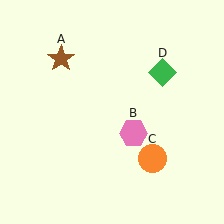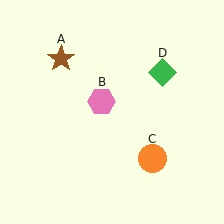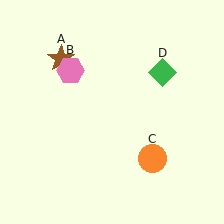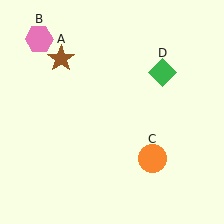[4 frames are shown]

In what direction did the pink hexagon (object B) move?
The pink hexagon (object B) moved up and to the left.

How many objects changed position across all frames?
1 object changed position: pink hexagon (object B).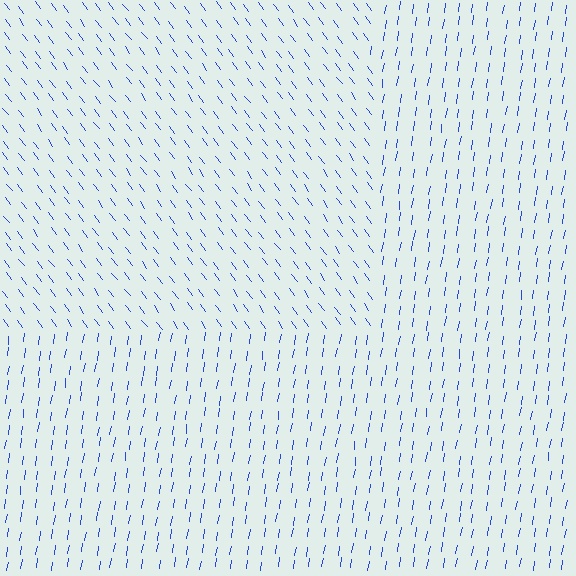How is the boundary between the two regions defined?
The boundary is defined purely by a change in line orientation (approximately 45 degrees difference). All lines are the same color and thickness.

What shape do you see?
I see a rectangle.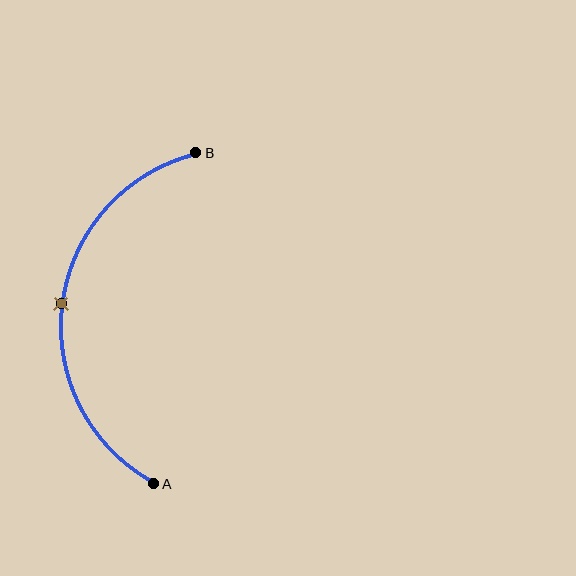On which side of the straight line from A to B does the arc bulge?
The arc bulges to the left of the straight line connecting A and B.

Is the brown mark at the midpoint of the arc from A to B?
Yes. The brown mark lies on the arc at equal arc-length from both A and B — it is the arc midpoint.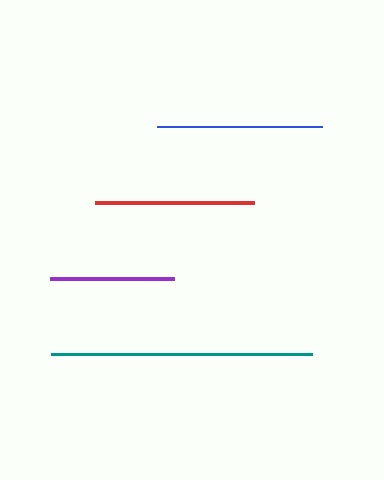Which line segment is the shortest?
The purple line is the shortest at approximately 125 pixels.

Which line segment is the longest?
The teal line is the longest at approximately 261 pixels.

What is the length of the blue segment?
The blue segment is approximately 165 pixels long.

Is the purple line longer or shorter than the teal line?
The teal line is longer than the purple line.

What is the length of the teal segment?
The teal segment is approximately 261 pixels long.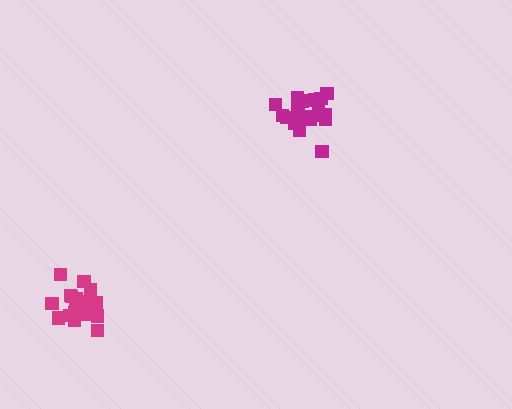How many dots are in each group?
Group 1: 20 dots, Group 2: 20 dots (40 total).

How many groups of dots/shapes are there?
There are 2 groups.